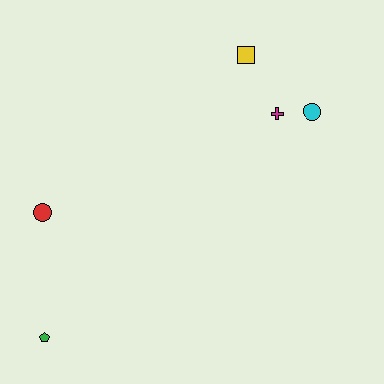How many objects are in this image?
There are 5 objects.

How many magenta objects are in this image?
There is 1 magenta object.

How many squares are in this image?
There is 1 square.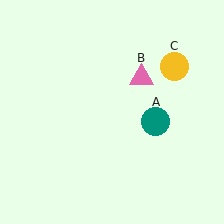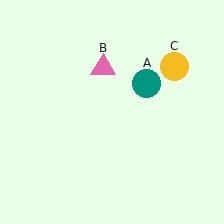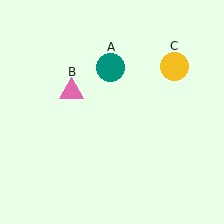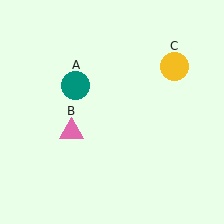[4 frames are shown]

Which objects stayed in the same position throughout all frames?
Yellow circle (object C) remained stationary.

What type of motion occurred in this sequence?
The teal circle (object A), pink triangle (object B) rotated counterclockwise around the center of the scene.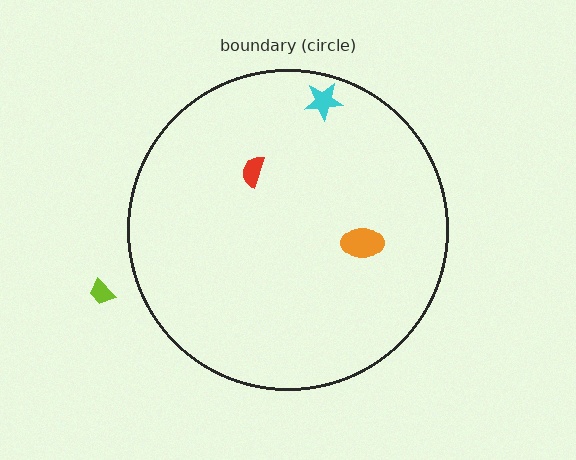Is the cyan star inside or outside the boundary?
Inside.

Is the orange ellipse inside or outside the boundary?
Inside.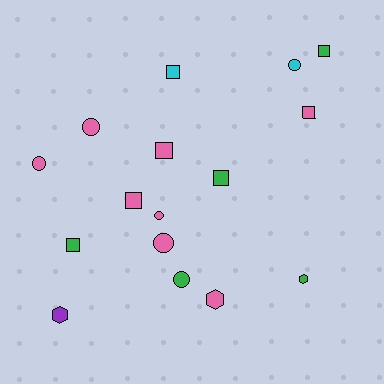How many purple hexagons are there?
There is 1 purple hexagon.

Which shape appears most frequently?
Square, with 7 objects.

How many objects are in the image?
There are 16 objects.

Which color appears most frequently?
Pink, with 8 objects.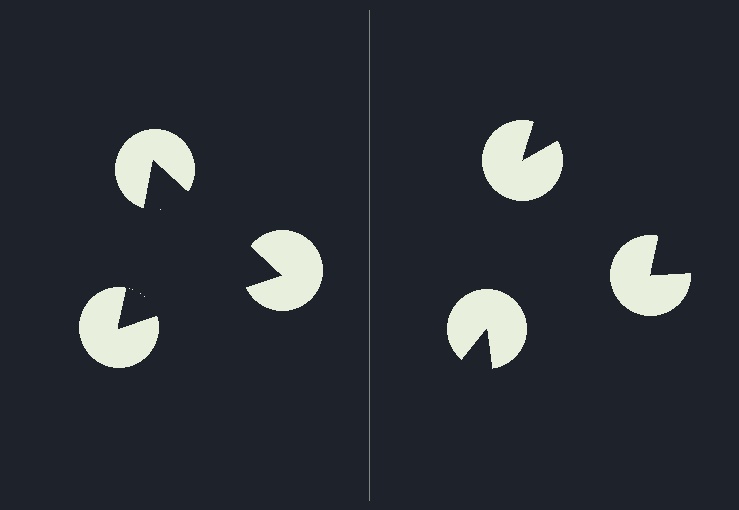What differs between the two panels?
The pac-man discs are positioned identically on both sides; only the wedge orientations differ. On the left they align to a triangle; on the right they are misaligned.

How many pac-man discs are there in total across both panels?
6 — 3 on each side.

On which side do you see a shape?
An illusory triangle appears on the left side. On the right side the wedge cuts are rotated, so no coherent shape forms.